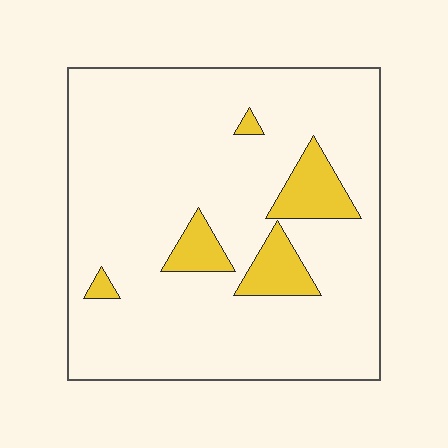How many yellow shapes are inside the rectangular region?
5.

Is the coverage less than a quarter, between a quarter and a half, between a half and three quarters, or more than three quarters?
Less than a quarter.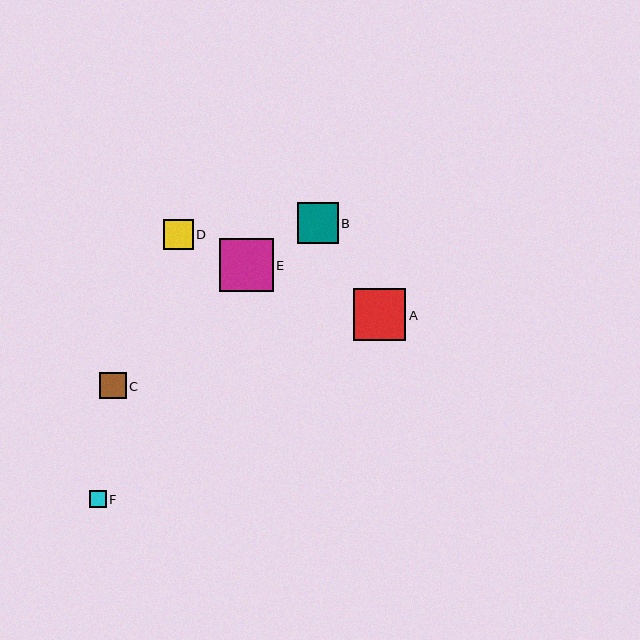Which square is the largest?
Square E is the largest with a size of approximately 53 pixels.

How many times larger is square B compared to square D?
Square B is approximately 1.4 times the size of square D.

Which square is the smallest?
Square F is the smallest with a size of approximately 17 pixels.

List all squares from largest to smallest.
From largest to smallest: E, A, B, D, C, F.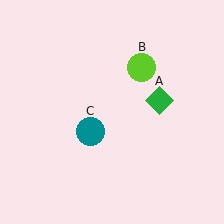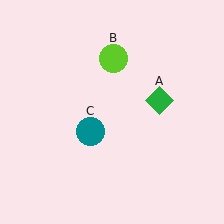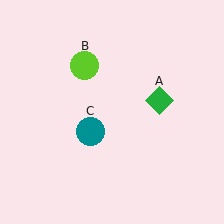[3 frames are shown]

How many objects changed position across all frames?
1 object changed position: lime circle (object B).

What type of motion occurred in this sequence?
The lime circle (object B) rotated counterclockwise around the center of the scene.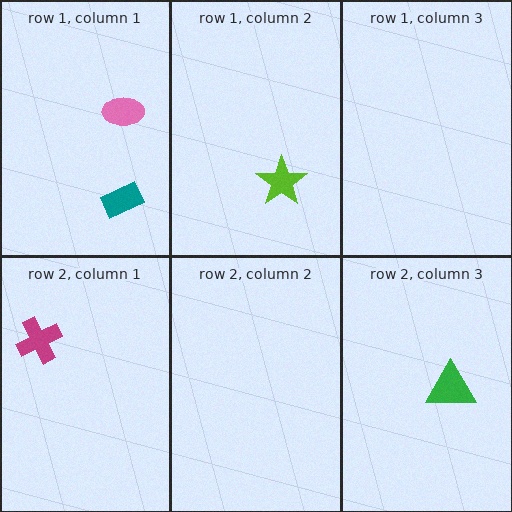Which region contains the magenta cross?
The row 2, column 1 region.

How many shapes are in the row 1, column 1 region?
2.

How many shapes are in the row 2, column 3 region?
1.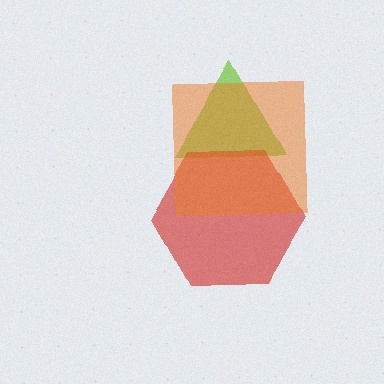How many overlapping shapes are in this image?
There are 3 overlapping shapes in the image.